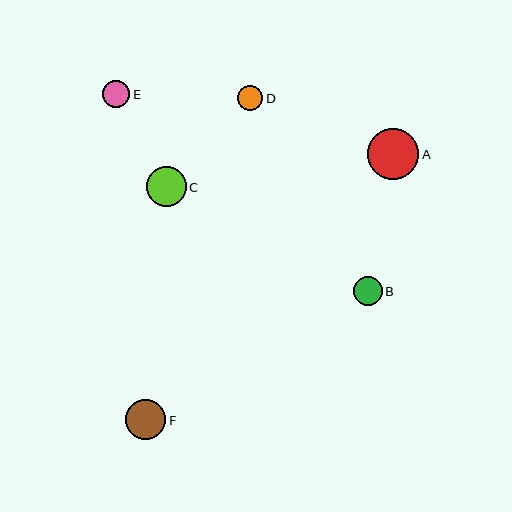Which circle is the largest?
Circle A is the largest with a size of approximately 51 pixels.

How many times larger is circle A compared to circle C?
Circle A is approximately 1.3 times the size of circle C.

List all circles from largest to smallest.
From largest to smallest: A, F, C, B, E, D.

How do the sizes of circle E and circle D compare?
Circle E and circle D are approximately the same size.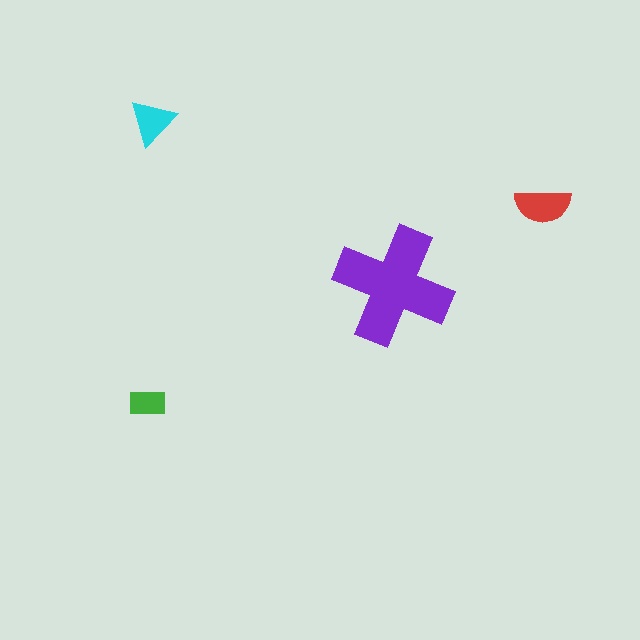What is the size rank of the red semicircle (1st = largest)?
2nd.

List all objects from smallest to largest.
The green rectangle, the cyan triangle, the red semicircle, the purple cross.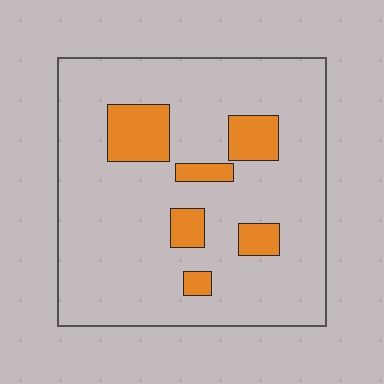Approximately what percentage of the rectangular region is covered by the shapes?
Approximately 15%.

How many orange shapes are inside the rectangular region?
6.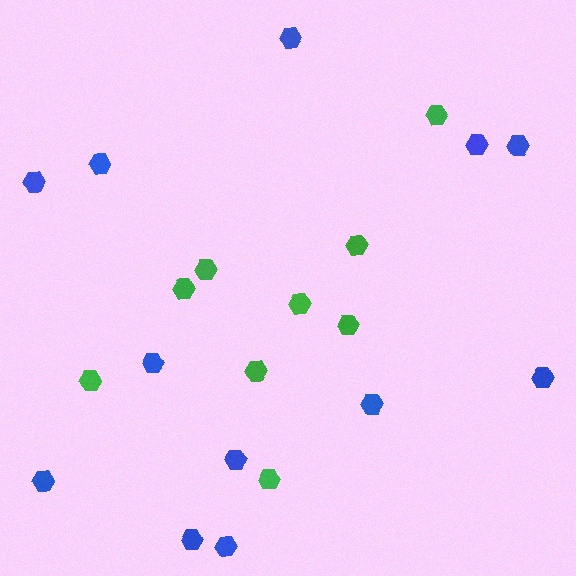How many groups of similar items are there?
There are 2 groups: one group of green hexagons (9) and one group of blue hexagons (12).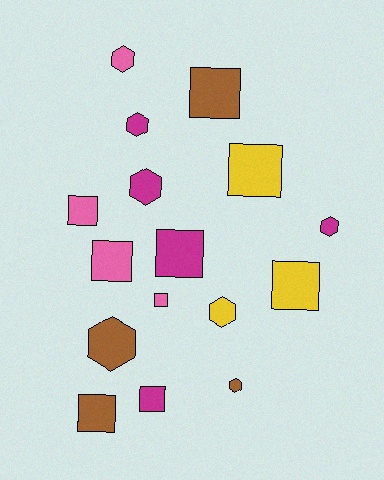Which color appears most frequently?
Magenta, with 5 objects.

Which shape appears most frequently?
Square, with 9 objects.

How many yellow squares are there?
There are 2 yellow squares.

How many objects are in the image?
There are 16 objects.